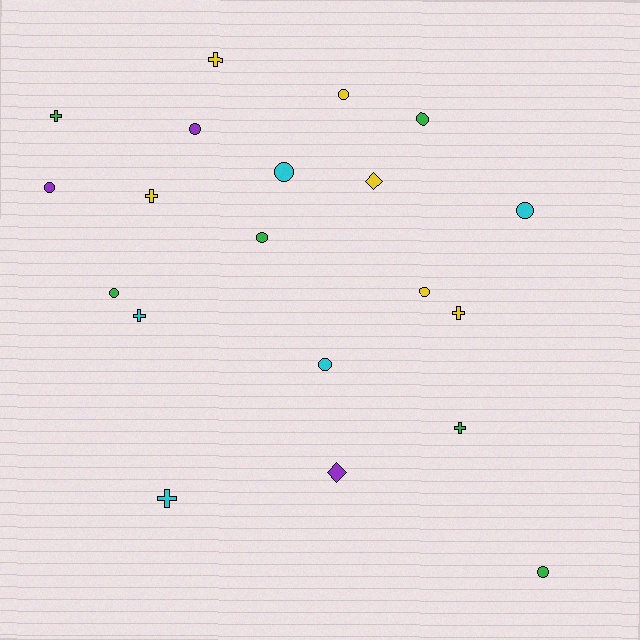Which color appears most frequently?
Yellow, with 6 objects.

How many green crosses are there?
There are 2 green crosses.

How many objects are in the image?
There are 20 objects.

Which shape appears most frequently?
Circle, with 11 objects.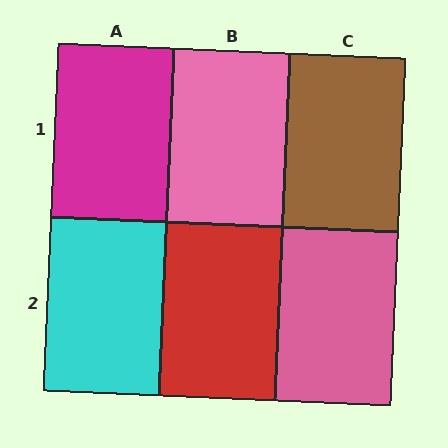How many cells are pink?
2 cells are pink.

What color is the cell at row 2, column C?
Pink.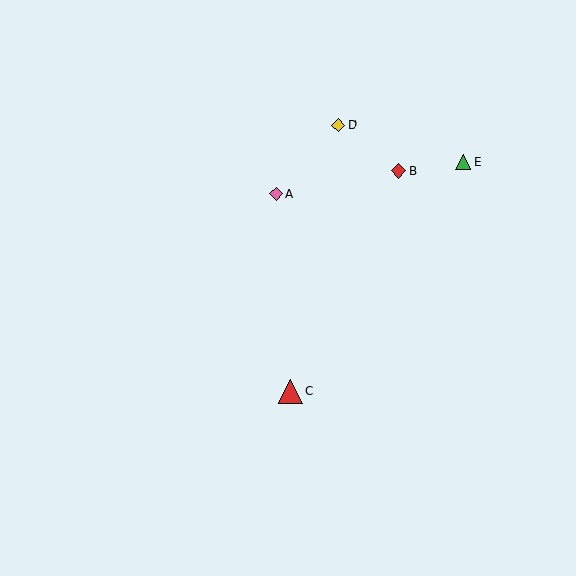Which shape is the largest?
The red triangle (labeled C) is the largest.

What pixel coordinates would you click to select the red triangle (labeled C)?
Click at (290, 391) to select the red triangle C.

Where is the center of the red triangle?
The center of the red triangle is at (290, 391).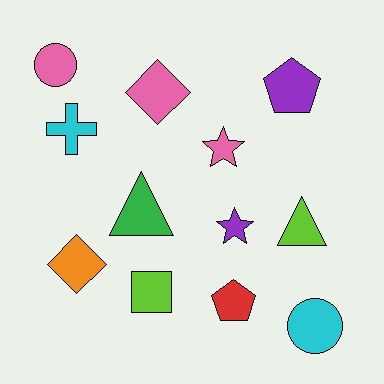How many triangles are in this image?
There are 2 triangles.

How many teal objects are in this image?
There are no teal objects.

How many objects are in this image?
There are 12 objects.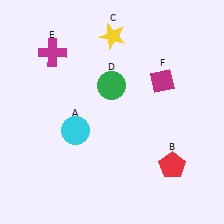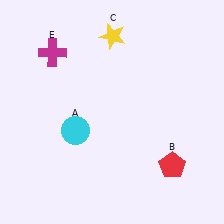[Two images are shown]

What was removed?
The magenta diamond (F), the green circle (D) were removed in Image 2.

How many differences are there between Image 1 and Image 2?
There are 2 differences between the two images.